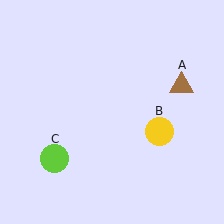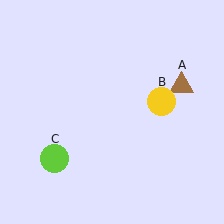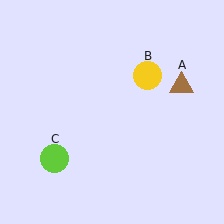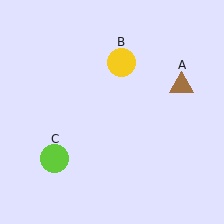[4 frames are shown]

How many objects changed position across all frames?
1 object changed position: yellow circle (object B).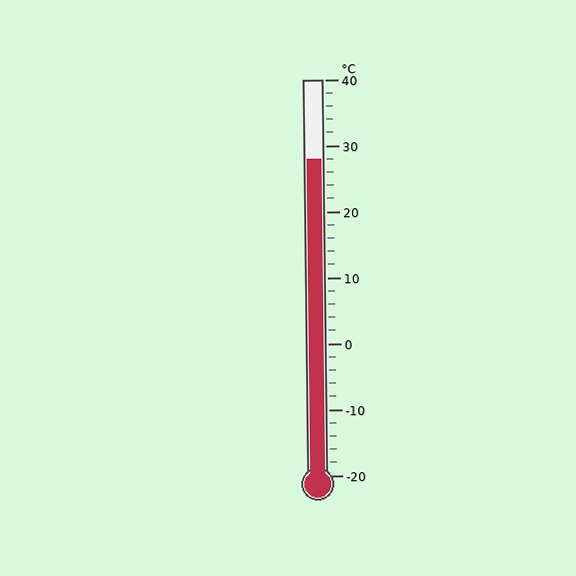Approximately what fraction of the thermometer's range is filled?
The thermometer is filled to approximately 80% of its range.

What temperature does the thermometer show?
The thermometer shows approximately 28°C.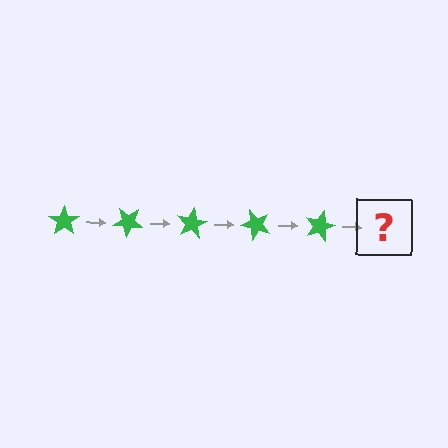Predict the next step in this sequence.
The next step is a green star rotated 200 degrees.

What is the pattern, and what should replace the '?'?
The pattern is that the star rotates 40 degrees each step. The '?' should be a green star rotated 200 degrees.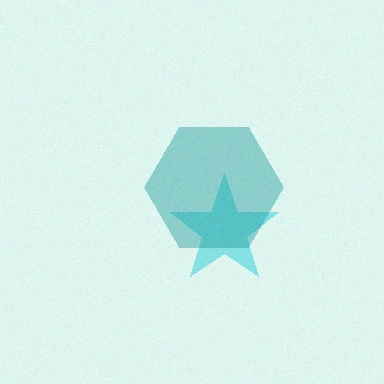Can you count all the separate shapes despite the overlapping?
Yes, there are 2 separate shapes.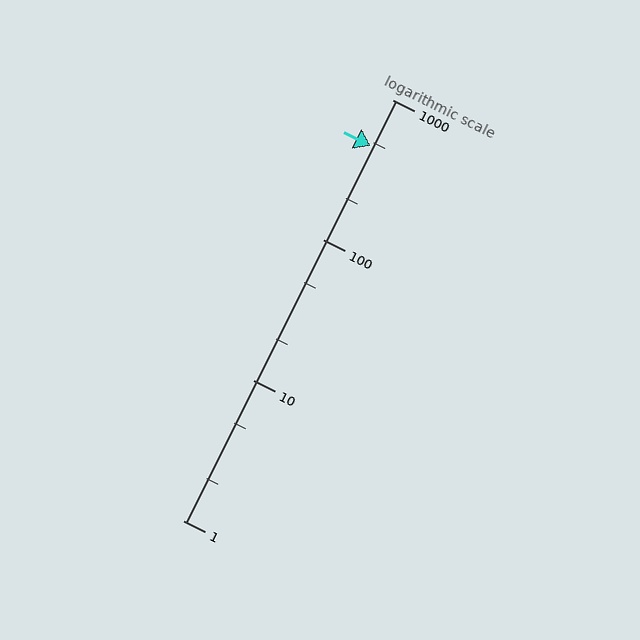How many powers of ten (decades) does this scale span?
The scale spans 3 decades, from 1 to 1000.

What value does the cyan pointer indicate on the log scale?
The pointer indicates approximately 470.